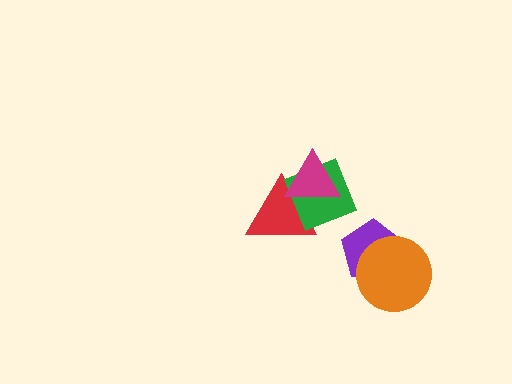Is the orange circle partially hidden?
No, no other shape covers it.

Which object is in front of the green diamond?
The magenta triangle is in front of the green diamond.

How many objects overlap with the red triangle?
2 objects overlap with the red triangle.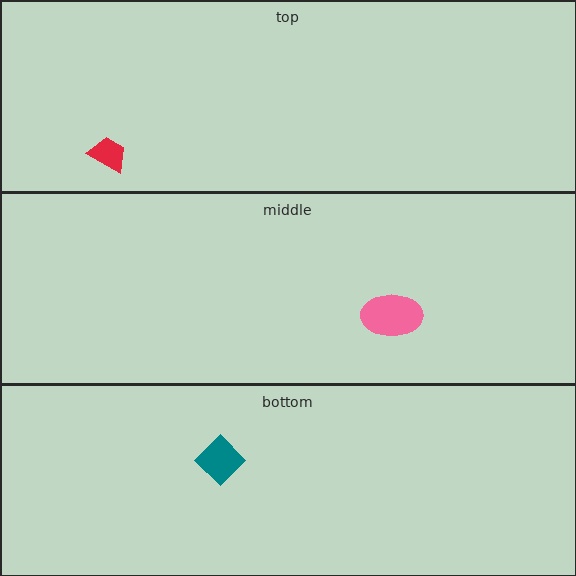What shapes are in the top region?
The red trapezoid.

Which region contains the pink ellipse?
The middle region.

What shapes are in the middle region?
The pink ellipse.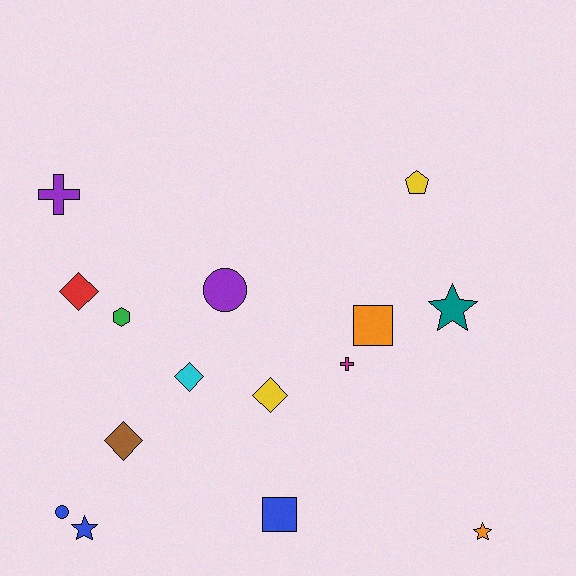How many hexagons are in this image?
There is 1 hexagon.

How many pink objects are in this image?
There are no pink objects.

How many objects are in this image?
There are 15 objects.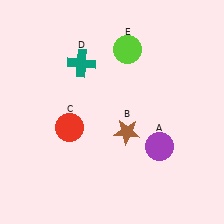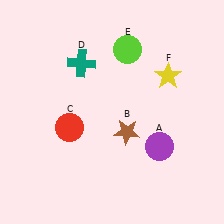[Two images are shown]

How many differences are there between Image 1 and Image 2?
There is 1 difference between the two images.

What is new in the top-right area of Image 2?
A yellow star (F) was added in the top-right area of Image 2.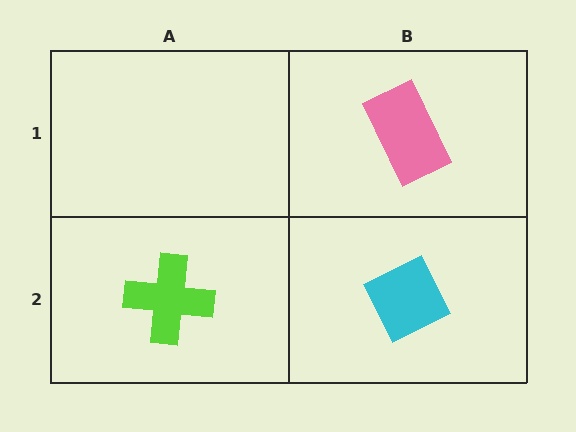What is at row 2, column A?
A lime cross.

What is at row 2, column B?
A cyan diamond.